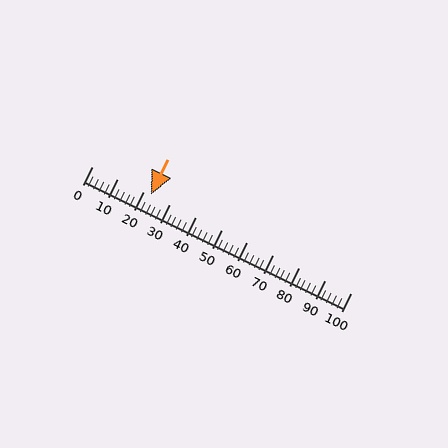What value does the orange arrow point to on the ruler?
The orange arrow points to approximately 23.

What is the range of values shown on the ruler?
The ruler shows values from 0 to 100.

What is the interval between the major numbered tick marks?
The major tick marks are spaced 10 units apart.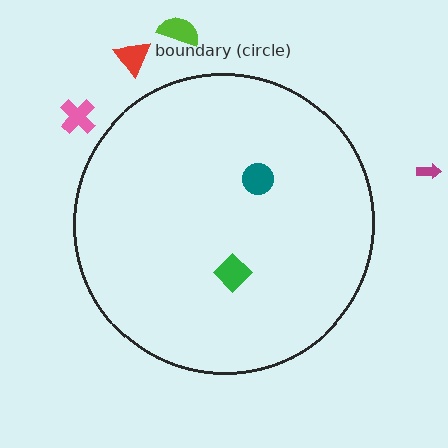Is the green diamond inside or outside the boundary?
Inside.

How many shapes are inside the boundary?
2 inside, 4 outside.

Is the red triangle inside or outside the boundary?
Outside.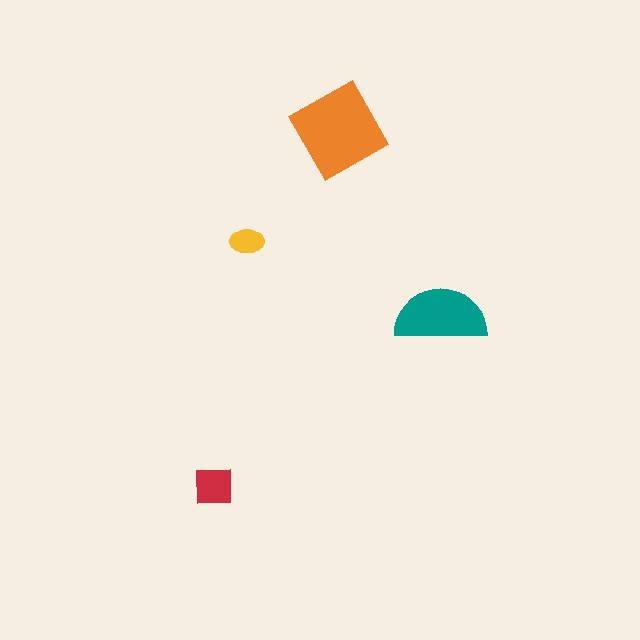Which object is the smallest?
The yellow ellipse.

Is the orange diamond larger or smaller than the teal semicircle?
Larger.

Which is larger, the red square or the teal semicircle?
The teal semicircle.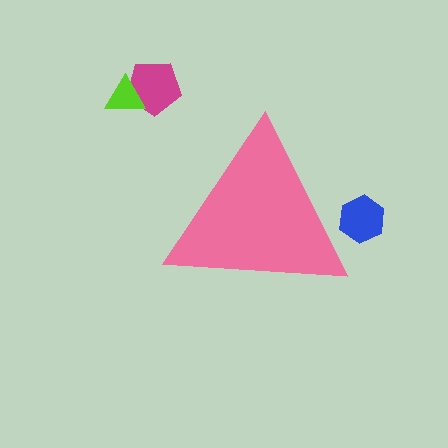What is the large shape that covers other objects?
A pink triangle.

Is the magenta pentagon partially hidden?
No, the magenta pentagon is fully visible.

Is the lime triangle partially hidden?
No, the lime triangle is fully visible.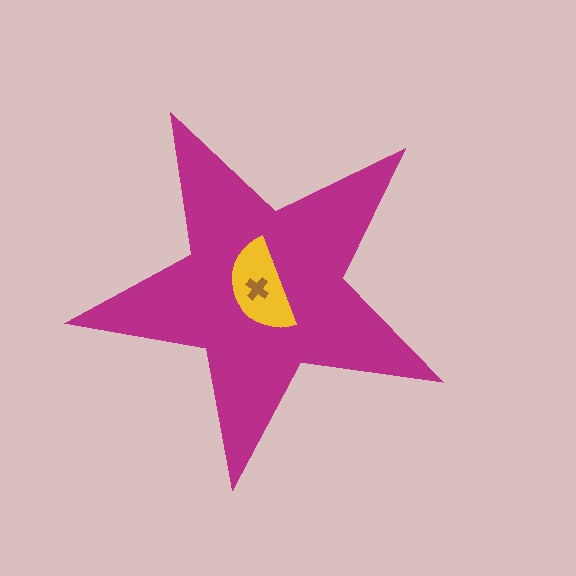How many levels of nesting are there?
3.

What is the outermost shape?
The magenta star.